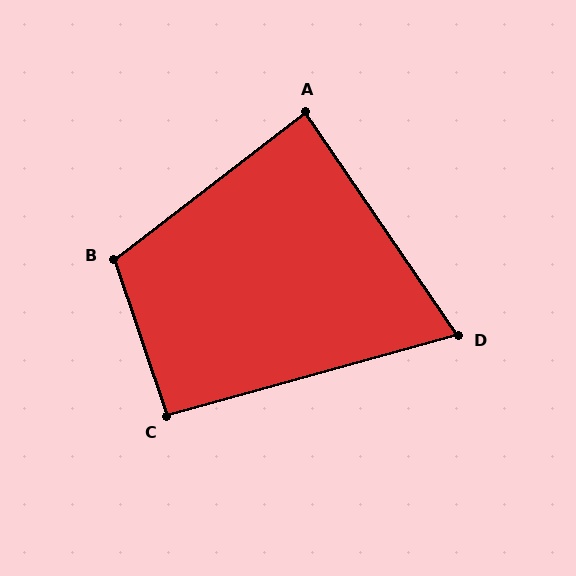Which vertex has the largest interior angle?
B, at approximately 109 degrees.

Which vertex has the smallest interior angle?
D, at approximately 71 degrees.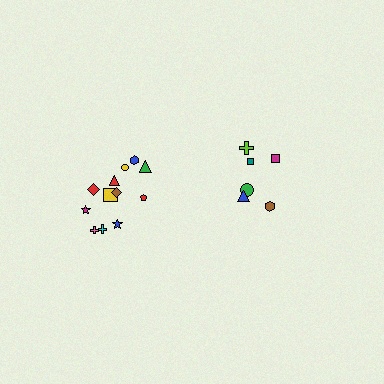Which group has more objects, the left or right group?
The left group.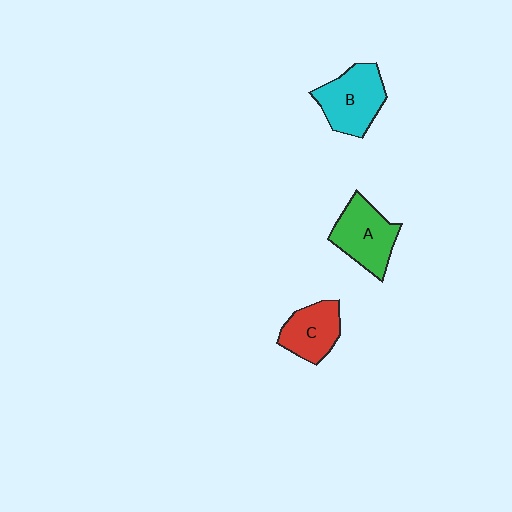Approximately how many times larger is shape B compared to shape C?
Approximately 1.3 times.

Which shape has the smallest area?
Shape C (red).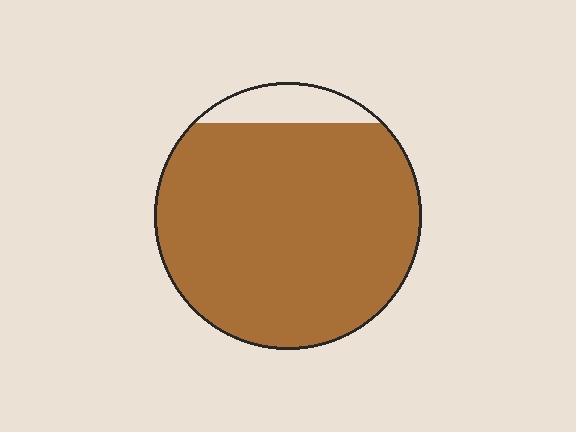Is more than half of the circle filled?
Yes.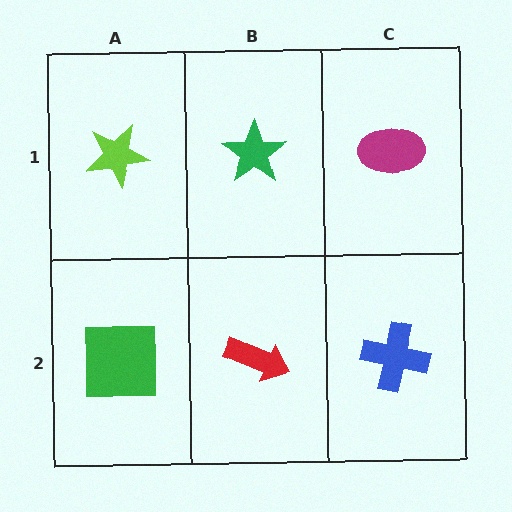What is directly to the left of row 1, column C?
A green star.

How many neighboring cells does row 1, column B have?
3.